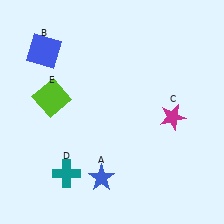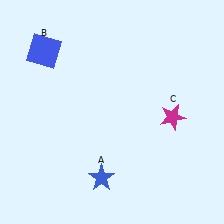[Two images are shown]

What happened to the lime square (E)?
The lime square (E) was removed in Image 2. It was in the top-left area of Image 1.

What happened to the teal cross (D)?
The teal cross (D) was removed in Image 2. It was in the bottom-left area of Image 1.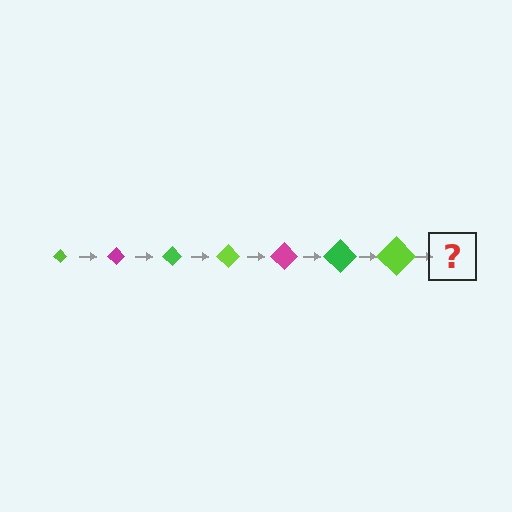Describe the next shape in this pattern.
It should be a magenta diamond, larger than the previous one.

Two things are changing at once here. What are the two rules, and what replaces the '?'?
The two rules are that the diamond grows larger each step and the color cycles through lime, magenta, and green. The '?' should be a magenta diamond, larger than the previous one.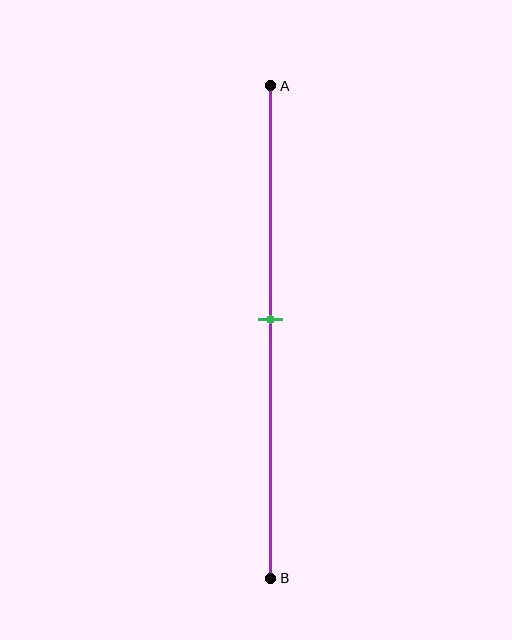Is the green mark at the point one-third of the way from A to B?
No, the mark is at about 45% from A, not at the 33% one-third point.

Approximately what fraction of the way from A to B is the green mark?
The green mark is approximately 45% of the way from A to B.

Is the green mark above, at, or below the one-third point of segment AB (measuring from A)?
The green mark is below the one-third point of segment AB.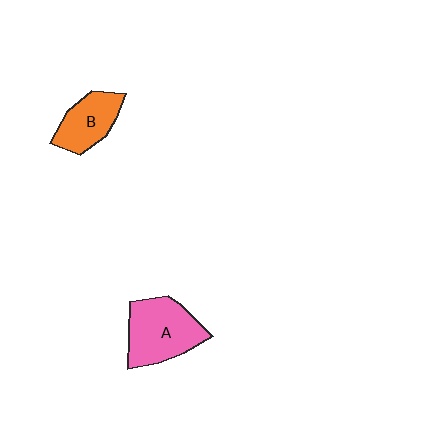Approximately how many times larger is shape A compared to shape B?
Approximately 1.5 times.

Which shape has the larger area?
Shape A (pink).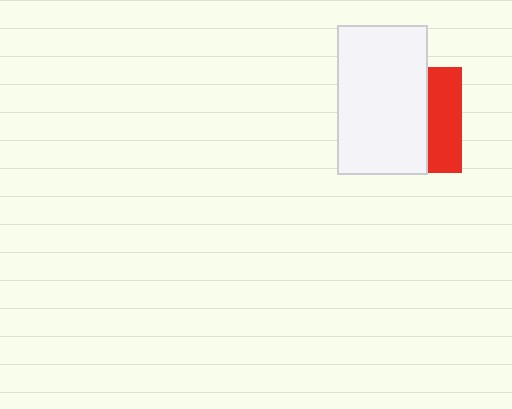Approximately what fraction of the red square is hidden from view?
Roughly 67% of the red square is hidden behind the white rectangle.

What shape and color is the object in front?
The object in front is a white rectangle.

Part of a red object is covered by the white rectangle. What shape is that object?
It is a square.